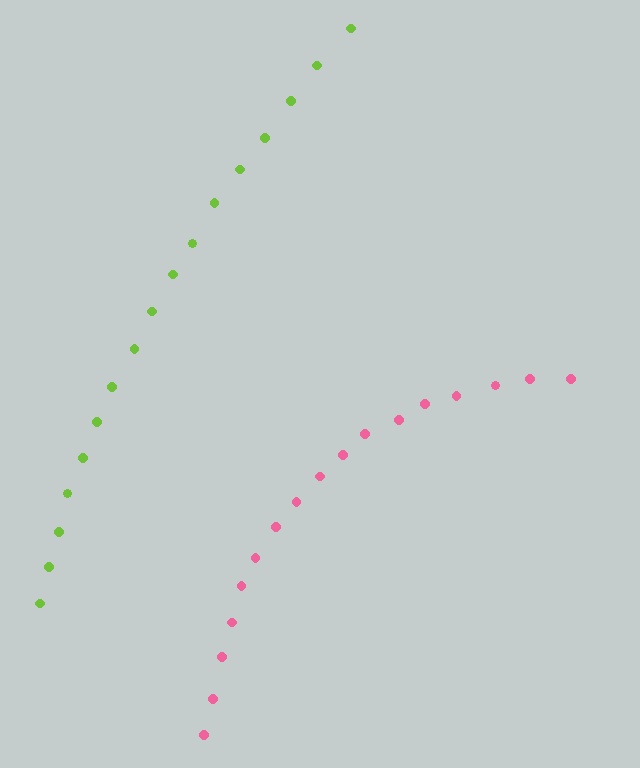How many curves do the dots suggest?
There are 2 distinct paths.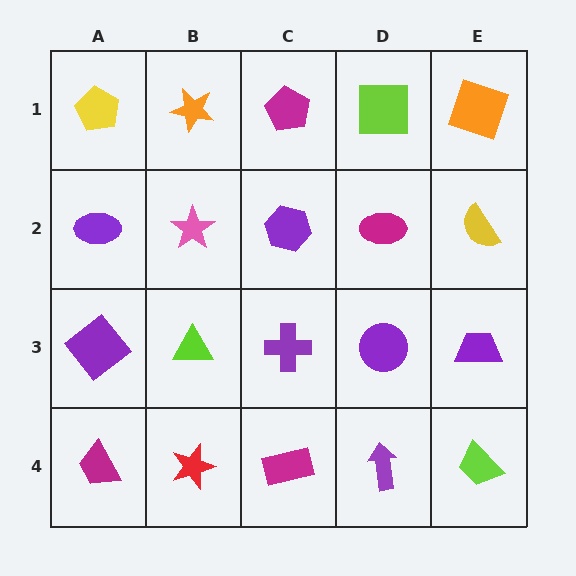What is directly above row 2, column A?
A yellow pentagon.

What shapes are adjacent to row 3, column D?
A magenta ellipse (row 2, column D), a purple arrow (row 4, column D), a purple cross (row 3, column C), a purple trapezoid (row 3, column E).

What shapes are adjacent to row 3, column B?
A pink star (row 2, column B), a red star (row 4, column B), a purple diamond (row 3, column A), a purple cross (row 3, column C).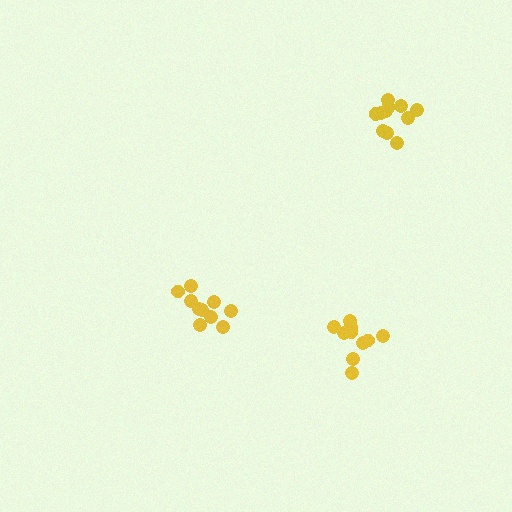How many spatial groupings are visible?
There are 3 spatial groupings.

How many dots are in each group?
Group 1: 11 dots, Group 2: 10 dots, Group 3: 11 dots (32 total).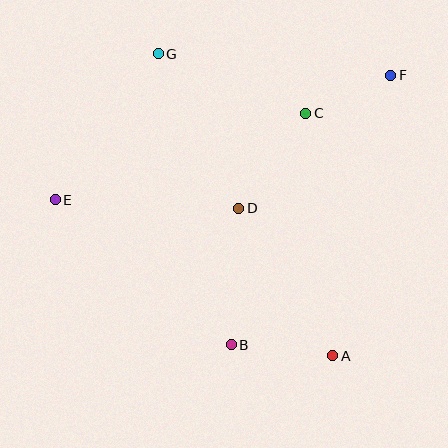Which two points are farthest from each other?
Points E and F are farthest from each other.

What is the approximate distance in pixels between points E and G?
The distance between E and G is approximately 178 pixels.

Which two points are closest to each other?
Points C and F are closest to each other.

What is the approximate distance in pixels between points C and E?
The distance between C and E is approximately 265 pixels.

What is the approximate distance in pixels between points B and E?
The distance between B and E is approximately 228 pixels.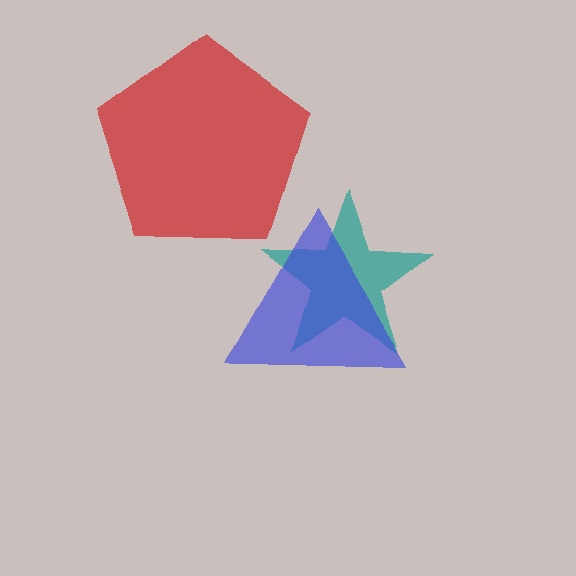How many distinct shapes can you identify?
There are 3 distinct shapes: a teal star, a red pentagon, a blue triangle.